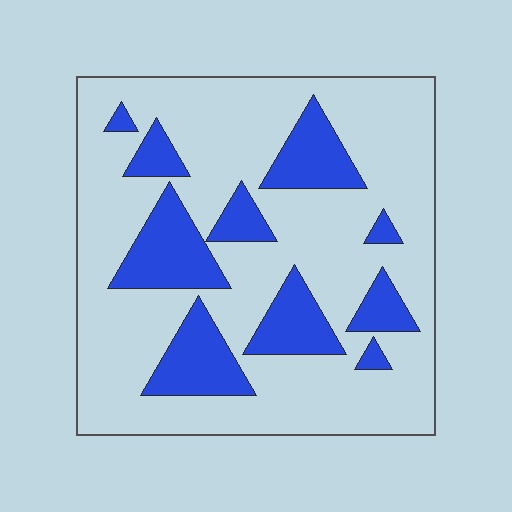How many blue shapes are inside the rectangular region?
10.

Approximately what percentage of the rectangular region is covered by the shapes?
Approximately 25%.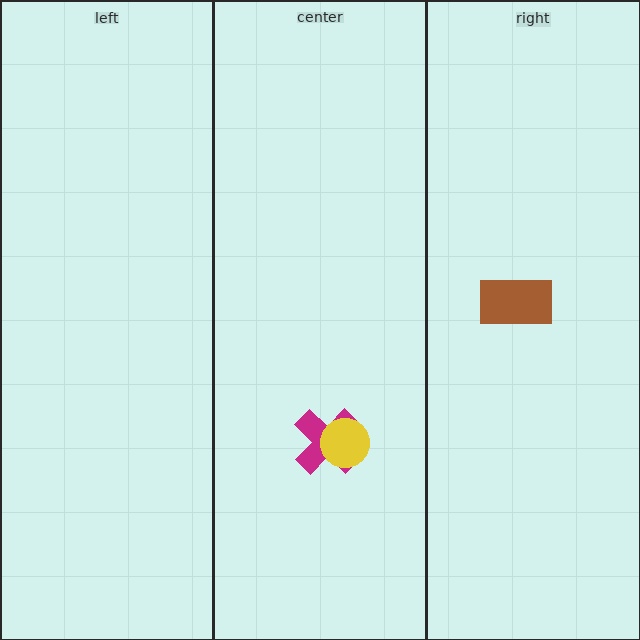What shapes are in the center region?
The magenta cross, the yellow circle.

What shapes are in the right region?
The brown rectangle.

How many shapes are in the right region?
1.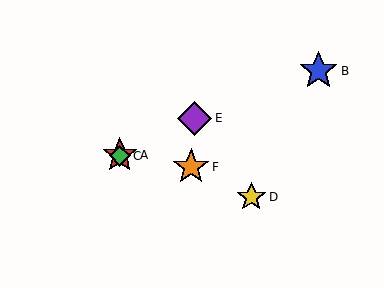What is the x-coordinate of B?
Object B is at x≈319.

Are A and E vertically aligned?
No, A is at x≈120 and E is at x≈194.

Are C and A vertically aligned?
Yes, both are at x≈120.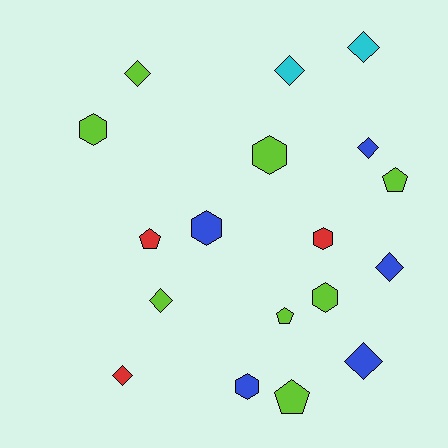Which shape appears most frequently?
Diamond, with 8 objects.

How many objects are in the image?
There are 18 objects.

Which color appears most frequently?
Lime, with 8 objects.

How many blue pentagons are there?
There are no blue pentagons.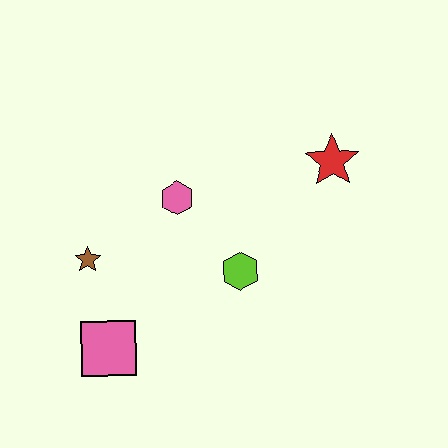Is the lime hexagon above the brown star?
No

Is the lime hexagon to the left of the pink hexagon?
No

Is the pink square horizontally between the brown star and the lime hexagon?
Yes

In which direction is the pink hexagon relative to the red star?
The pink hexagon is to the left of the red star.